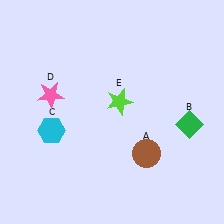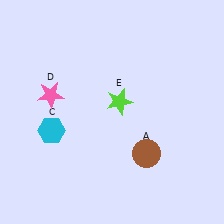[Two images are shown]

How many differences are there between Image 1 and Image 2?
There is 1 difference between the two images.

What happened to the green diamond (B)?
The green diamond (B) was removed in Image 2. It was in the bottom-right area of Image 1.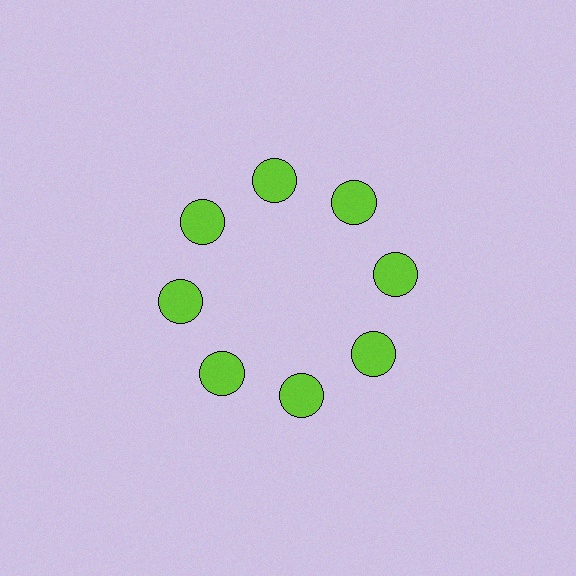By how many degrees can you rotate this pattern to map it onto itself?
The pattern maps onto itself every 45 degrees of rotation.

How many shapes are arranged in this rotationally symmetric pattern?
There are 8 shapes, arranged in 8 groups of 1.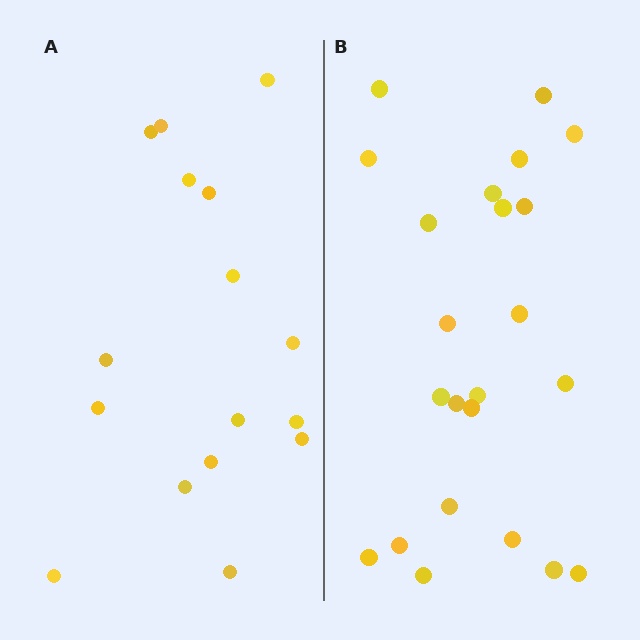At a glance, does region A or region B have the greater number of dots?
Region B (the right region) has more dots.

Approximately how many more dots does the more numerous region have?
Region B has roughly 8 or so more dots than region A.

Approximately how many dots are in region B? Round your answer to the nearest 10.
About 20 dots. (The exact count is 23, which rounds to 20.)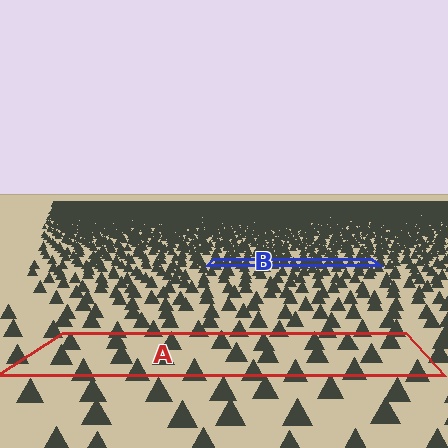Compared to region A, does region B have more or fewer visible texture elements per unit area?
Region B has more texture elements per unit area — they are packed more densely because it is farther away.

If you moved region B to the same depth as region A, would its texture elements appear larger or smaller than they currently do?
They would appear larger. At a closer depth, the same texture elements are projected at a bigger on-screen size.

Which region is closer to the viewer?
Region A is closer. The texture elements there are larger and more spread out.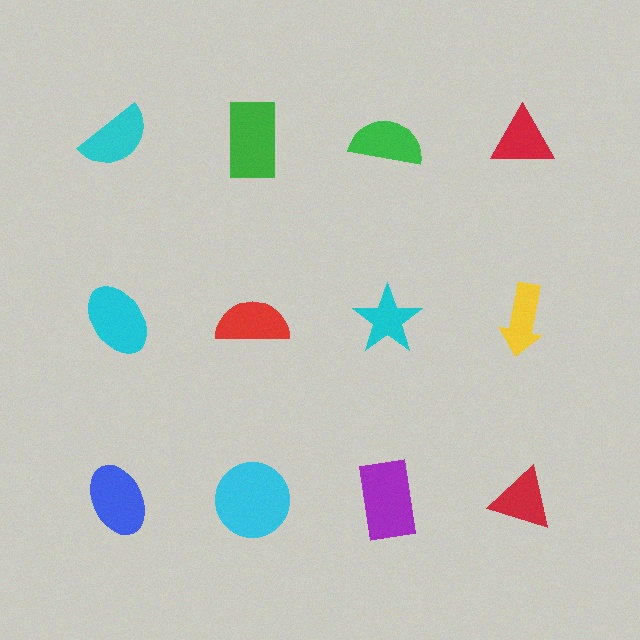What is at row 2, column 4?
A yellow arrow.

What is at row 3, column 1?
A blue ellipse.